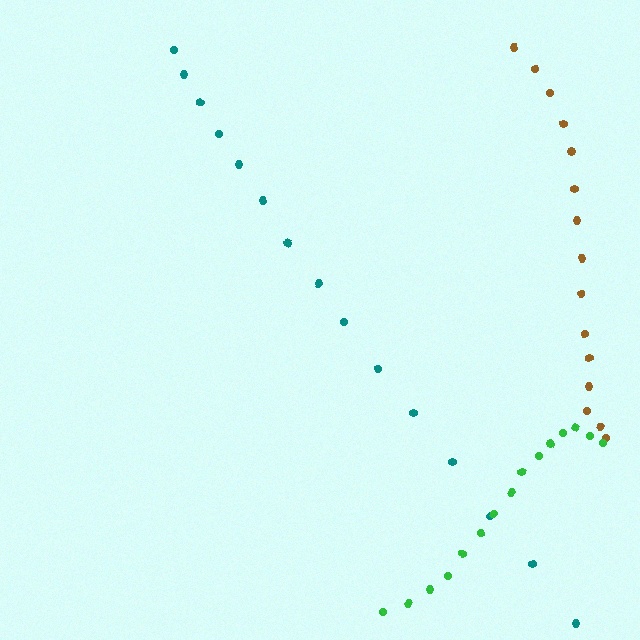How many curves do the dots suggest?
There are 3 distinct paths.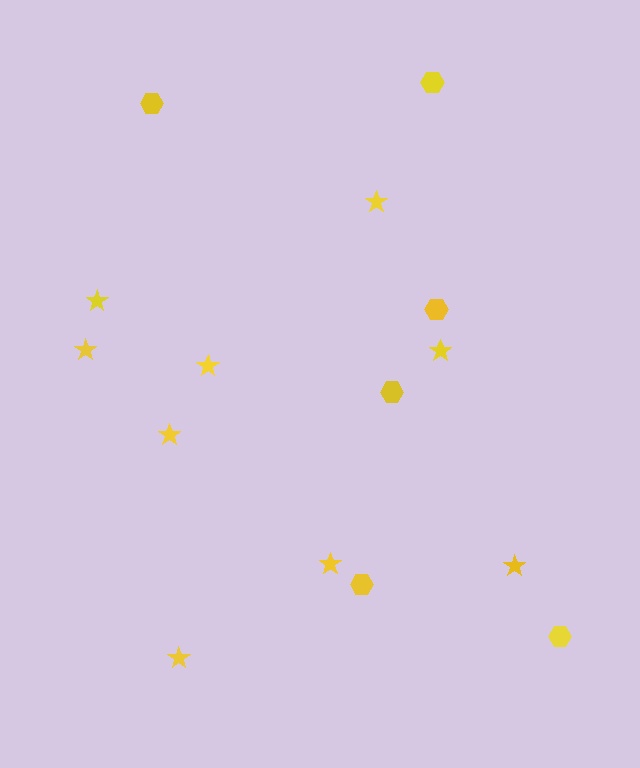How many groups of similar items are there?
There are 2 groups: one group of hexagons (6) and one group of stars (9).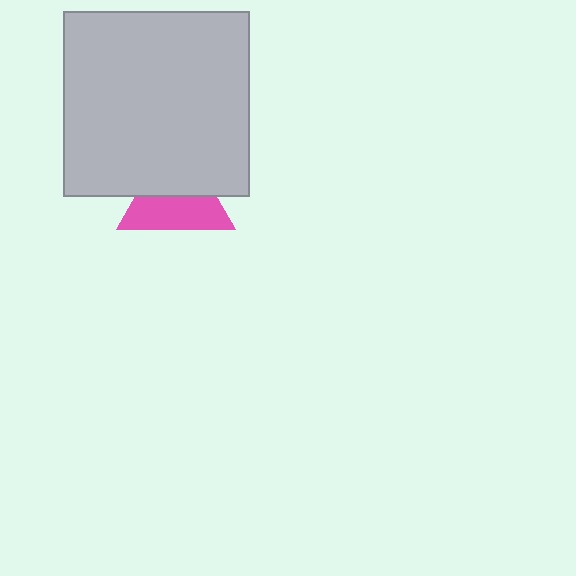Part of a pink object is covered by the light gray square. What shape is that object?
It is a triangle.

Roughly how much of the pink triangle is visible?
About half of it is visible (roughly 52%).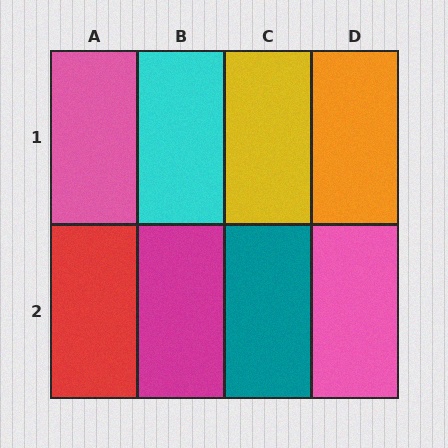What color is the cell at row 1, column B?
Cyan.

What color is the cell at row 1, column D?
Orange.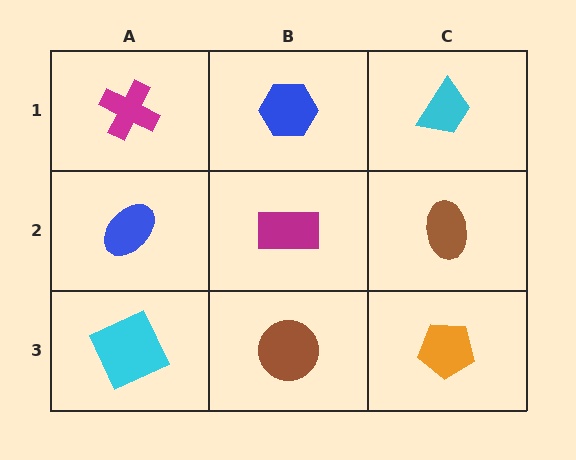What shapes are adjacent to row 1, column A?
A blue ellipse (row 2, column A), a blue hexagon (row 1, column B).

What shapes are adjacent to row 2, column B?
A blue hexagon (row 1, column B), a brown circle (row 3, column B), a blue ellipse (row 2, column A), a brown ellipse (row 2, column C).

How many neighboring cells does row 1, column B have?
3.